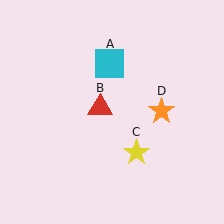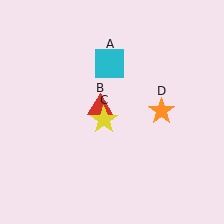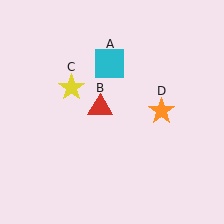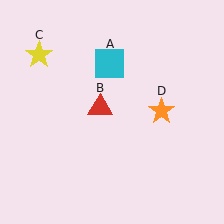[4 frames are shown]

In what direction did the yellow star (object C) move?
The yellow star (object C) moved up and to the left.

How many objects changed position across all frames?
1 object changed position: yellow star (object C).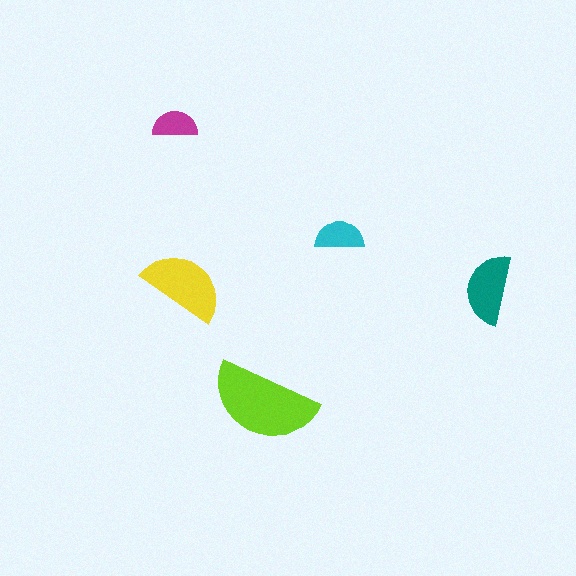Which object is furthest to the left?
The magenta semicircle is leftmost.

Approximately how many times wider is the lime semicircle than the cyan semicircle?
About 2 times wider.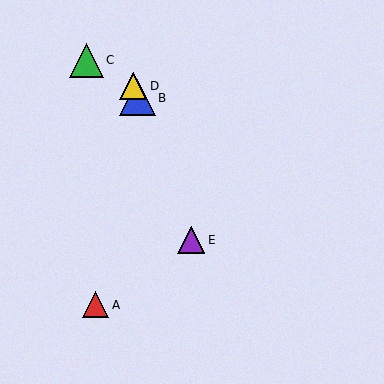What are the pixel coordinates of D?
Object D is at (133, 86).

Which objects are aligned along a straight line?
Objects B, D, E are aligned along a straight line.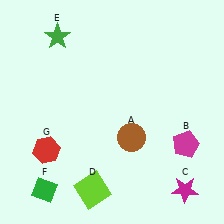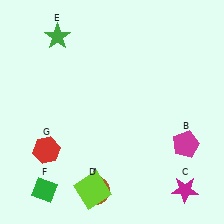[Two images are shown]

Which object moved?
The brown circle (A) moved down.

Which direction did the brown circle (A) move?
The brown circle (A) moved down.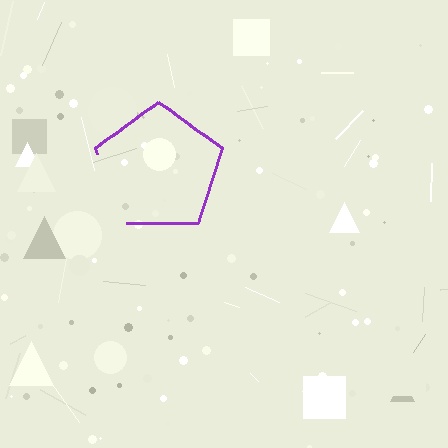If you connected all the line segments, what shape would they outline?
They would outline a pentagon.